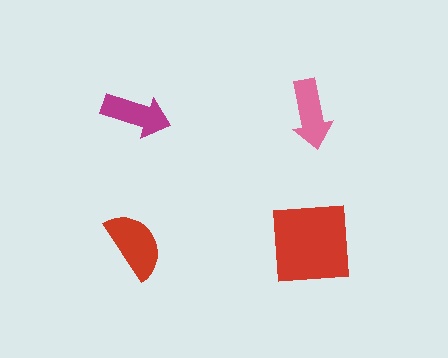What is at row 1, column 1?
A magenta arrow.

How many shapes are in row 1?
2 shapes.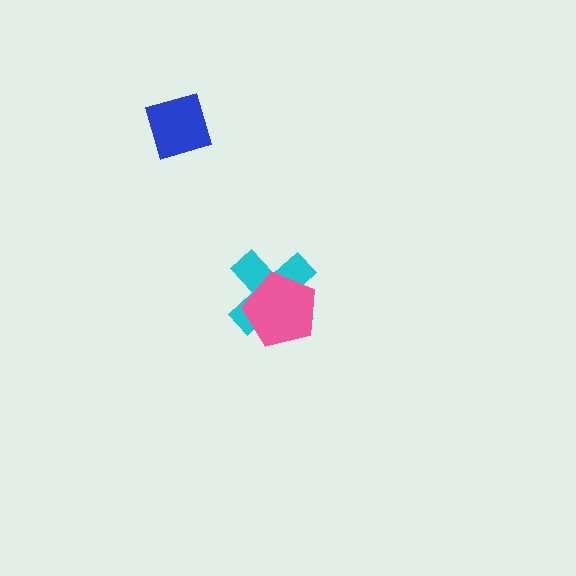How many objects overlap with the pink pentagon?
1 object overlaps with the pink pentagon.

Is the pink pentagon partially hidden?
No, no other shape covers it.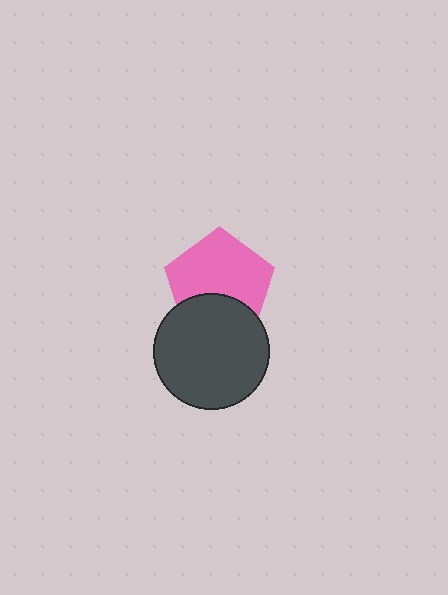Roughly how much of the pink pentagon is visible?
Most of it is visible (roughly 67%).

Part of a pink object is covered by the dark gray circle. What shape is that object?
It is a pentagon.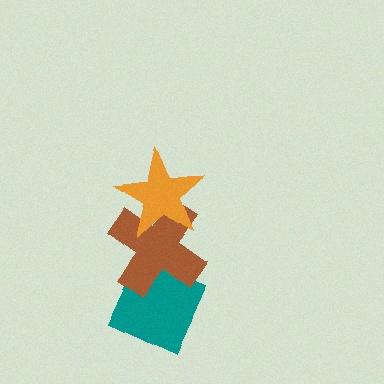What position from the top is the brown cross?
The brown cross is 2nd from the top.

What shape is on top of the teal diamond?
The brown cross is on top of the teal diamond.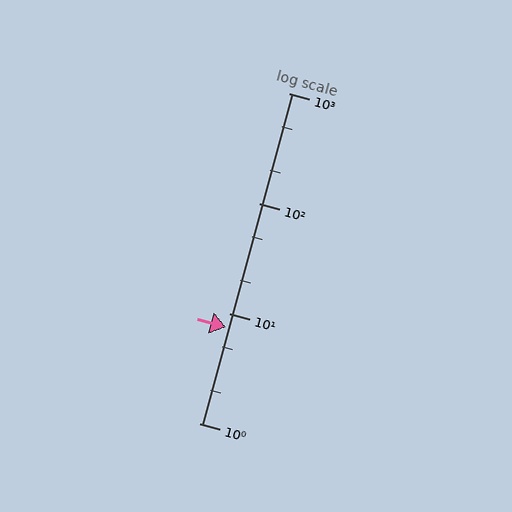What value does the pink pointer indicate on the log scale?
The pointer indicates approximately 7.5.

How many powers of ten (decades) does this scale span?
The scale spans 3 decades, from 1 to 1000.